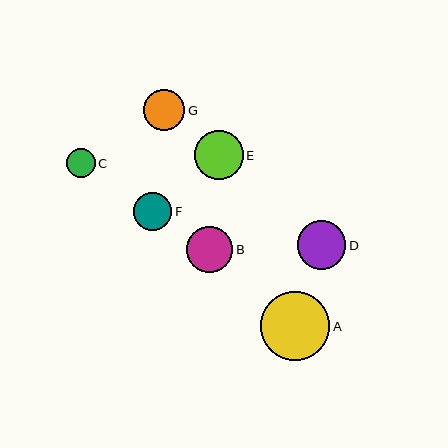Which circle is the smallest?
Circle C is the smallest with a size of approximately 29 pixels.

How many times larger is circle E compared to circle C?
Circle E is approximately 1.7 times the size of circle C.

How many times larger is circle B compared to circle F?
Circle B is approximately 1.2 times the size of circle F.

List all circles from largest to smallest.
From largest to smallest: A, E, D, B, G, F, C.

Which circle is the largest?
Circle A is the largest with a size of approximately 69 pixels.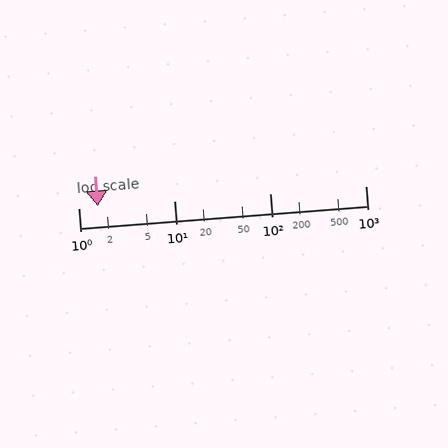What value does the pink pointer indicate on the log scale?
The pointer indicates approximately 1.6.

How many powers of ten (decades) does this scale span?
The scale spans 3 decades, from 1 to 1000.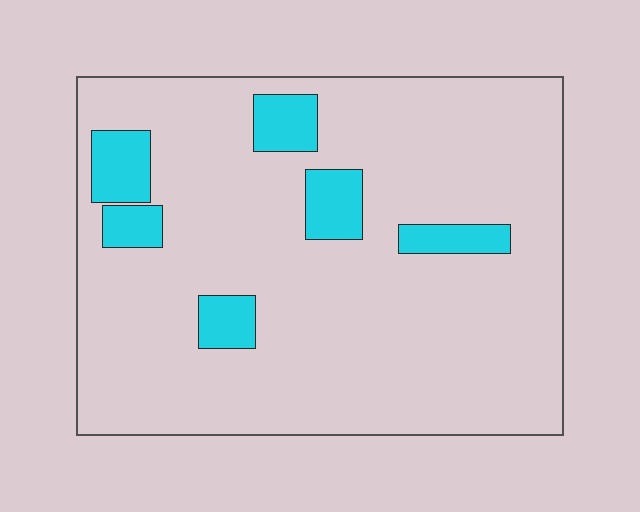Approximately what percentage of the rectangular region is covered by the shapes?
Approximately 10%.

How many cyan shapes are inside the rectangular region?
6.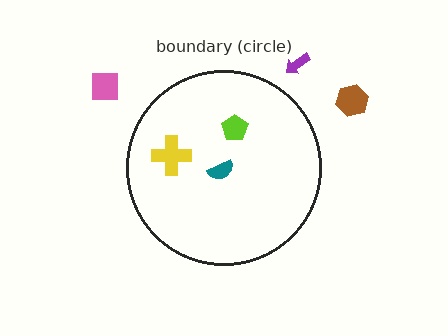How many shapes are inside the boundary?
3 inside, 3 outside.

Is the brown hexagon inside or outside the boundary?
Outside.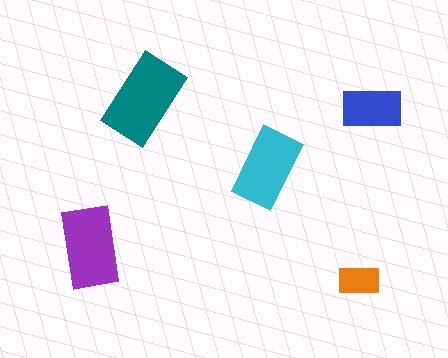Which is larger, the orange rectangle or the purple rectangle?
The purple one.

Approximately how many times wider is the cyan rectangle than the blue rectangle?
About 1.5 times wider.